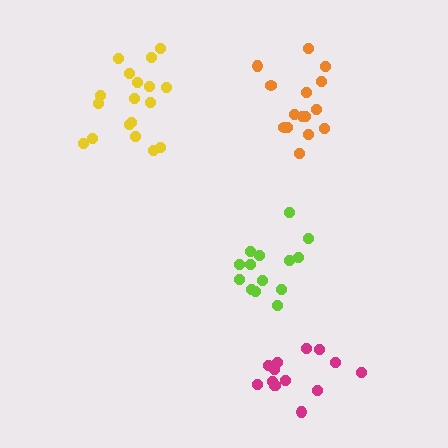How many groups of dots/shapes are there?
There are 4 groups.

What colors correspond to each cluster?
The clusters are colored: orange, magenta, lime, yellow.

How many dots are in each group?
Group 1: 15 dots, Group 2: 14 dots, Group 3: 14 dots, Group 4: 18 dots (61 total).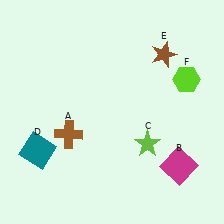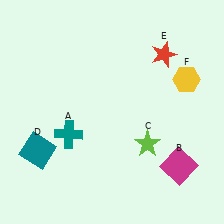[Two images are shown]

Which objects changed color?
A changed from brown to teal. E changed from brown to red. F changed from lime to yellow.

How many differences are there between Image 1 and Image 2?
There are 3 differences between the two images.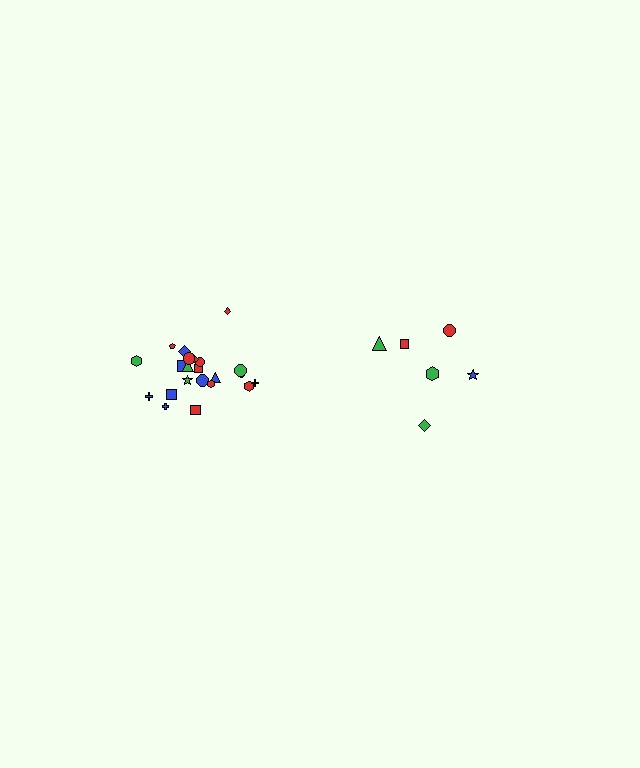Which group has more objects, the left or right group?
The left group.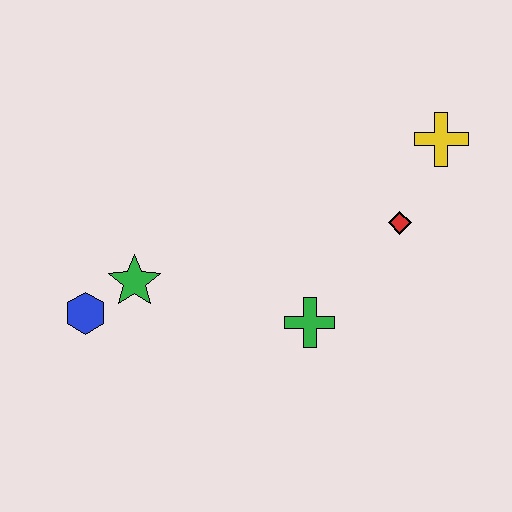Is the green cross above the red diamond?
No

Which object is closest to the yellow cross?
The red diamond is closest to the yellow cross.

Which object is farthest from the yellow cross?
The blue hexagon is farthest from the yellow cross.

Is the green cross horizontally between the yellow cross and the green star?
Yes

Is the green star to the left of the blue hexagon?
No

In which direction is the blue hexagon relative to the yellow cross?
The blue hexagon is to the left of the yellow cross.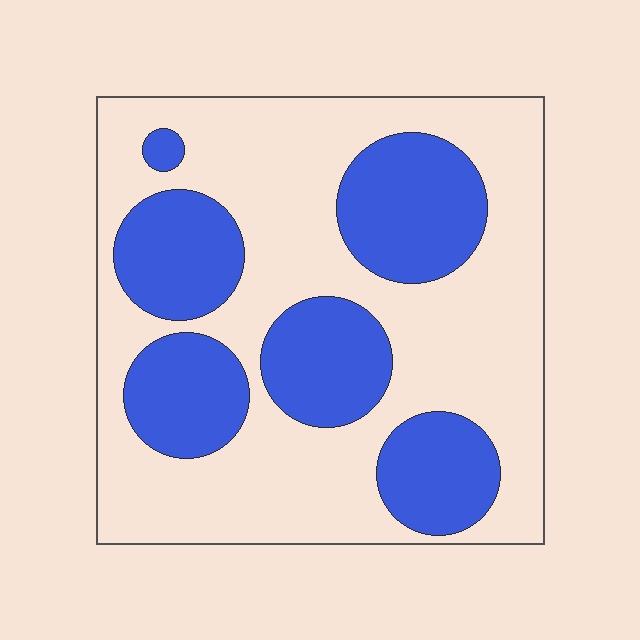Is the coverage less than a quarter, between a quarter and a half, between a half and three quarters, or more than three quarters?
Between a quarter and a half.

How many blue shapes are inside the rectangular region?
6.